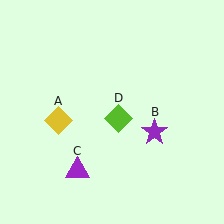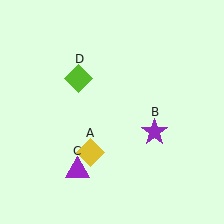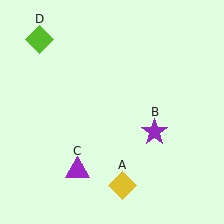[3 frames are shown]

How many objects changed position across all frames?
2 objects changed position: yellow diamond (object A), lime diamond (object D).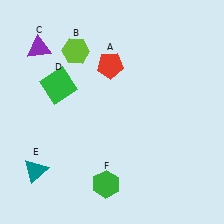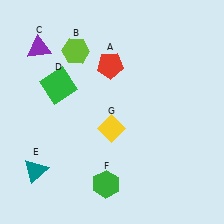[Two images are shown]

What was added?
A yellow diamond (G) was added in Image 2.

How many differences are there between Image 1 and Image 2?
There is 1 difference between the two images.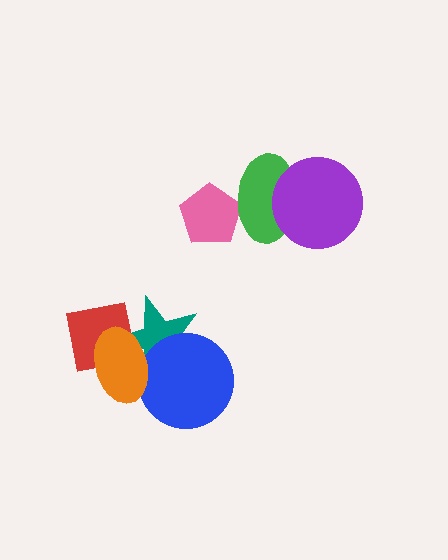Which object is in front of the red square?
The orange ellipse is in front of the red square.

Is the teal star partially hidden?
Yes, it is partially covered by another shape.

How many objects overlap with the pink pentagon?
1 object overlaps with the pink pentagon.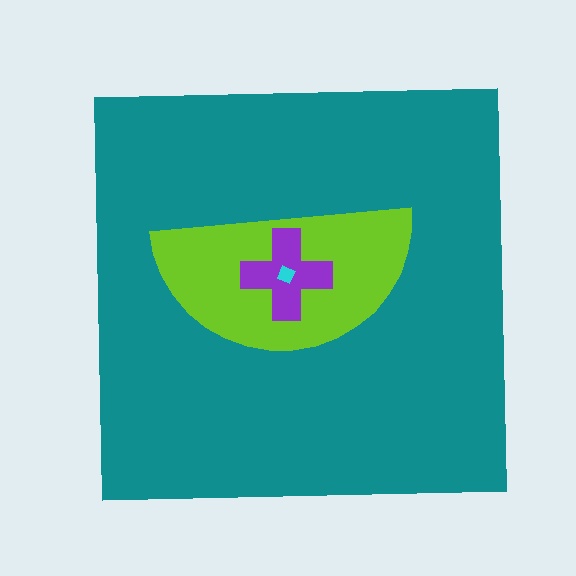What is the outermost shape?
The teal square.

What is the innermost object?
The cyan diamond.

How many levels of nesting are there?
4.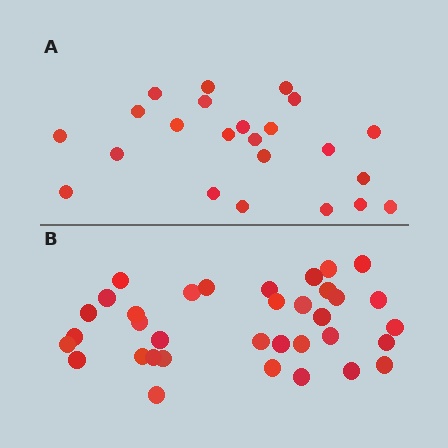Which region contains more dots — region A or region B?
Region B (the bottom region) has more dots.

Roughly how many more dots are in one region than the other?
Region B has roughly 12 or so more dots than region A.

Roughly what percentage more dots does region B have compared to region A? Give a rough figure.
About 50% more.